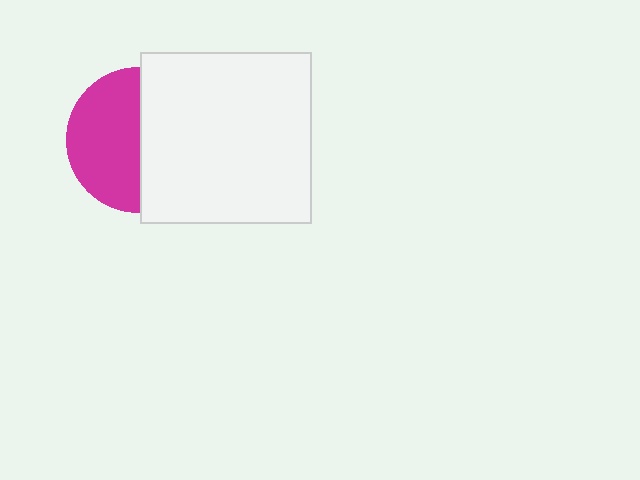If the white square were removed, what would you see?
You would see the complete magenta circle.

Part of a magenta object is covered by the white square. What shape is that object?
It is a circle.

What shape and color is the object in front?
The object in front is a white square.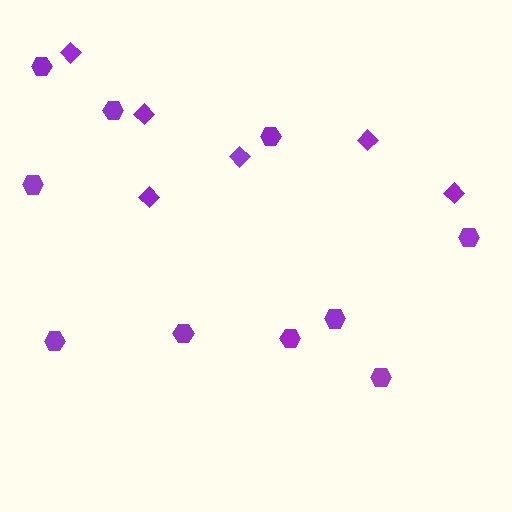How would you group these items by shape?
There are 2 groups: one group of hexagons (10) and one group of diamonds (6).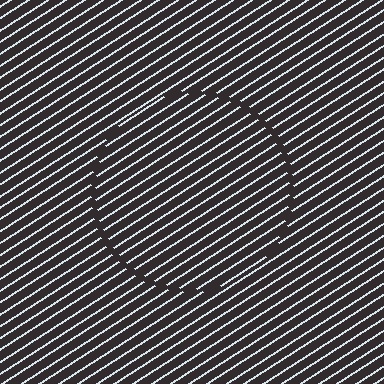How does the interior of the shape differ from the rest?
The interior of the shape contains the same grating, shifted by half a period — the contour is defined by the phase discontinuity where line-ends from the inner and outer gratings abut.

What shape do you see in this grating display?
An illusory circle. The interior of the shape contains the same grating, shifted by half a period — the contour is defined by the phase discontinuity where line-ends from the inner and outer gratings abut.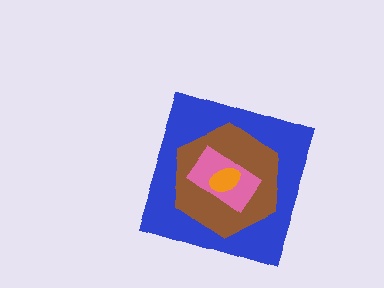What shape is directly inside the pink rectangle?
The orange ellipse.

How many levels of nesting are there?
4.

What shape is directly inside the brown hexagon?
The pink rectangle.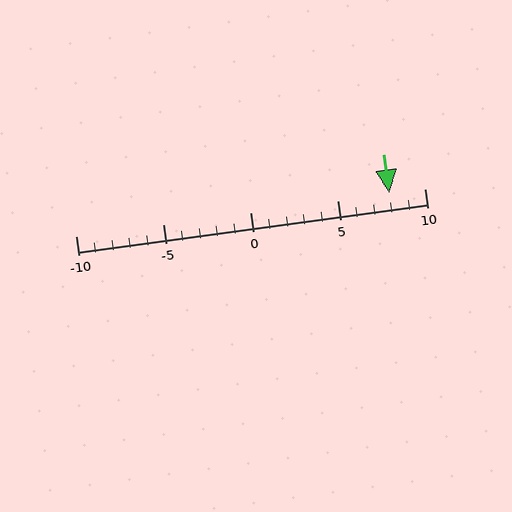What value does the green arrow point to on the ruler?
The green arrow points to approximately 8.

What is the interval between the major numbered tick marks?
The major tick marks are spaced 5 units apart.